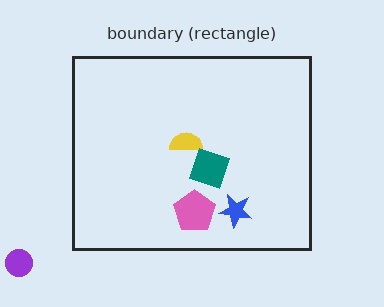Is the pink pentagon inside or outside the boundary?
Inside.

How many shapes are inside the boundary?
4 inside, 1 outside.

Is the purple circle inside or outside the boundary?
Outside.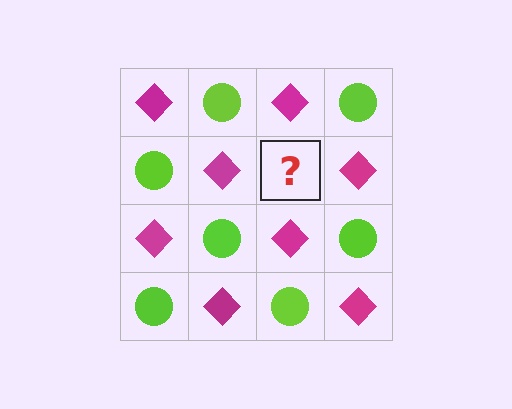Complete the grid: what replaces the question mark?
The question mark should be replaced with a lime circle.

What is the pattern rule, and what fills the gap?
The rule is that it alternates magenta diamond and lime circle in a checkerboard pattern. The gap should be filled with a lime circle.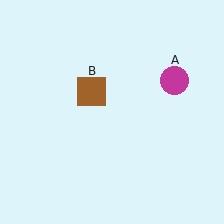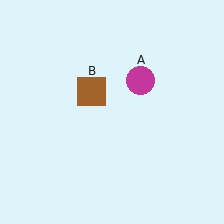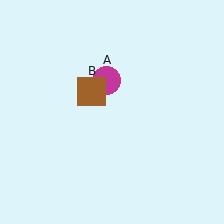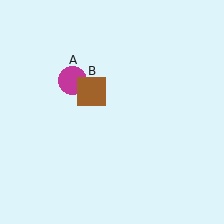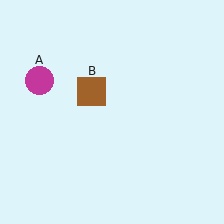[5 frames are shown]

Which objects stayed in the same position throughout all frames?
Brown square (object B) remained stationary.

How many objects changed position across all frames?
1 object changed position: magenta circle (object A).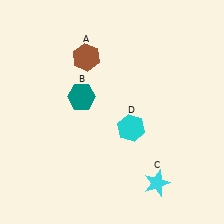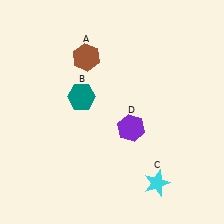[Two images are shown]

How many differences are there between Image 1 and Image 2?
There is 1 difference between the two images.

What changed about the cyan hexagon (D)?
In Image 1, D is cyan. In Image 2, it changed to purple.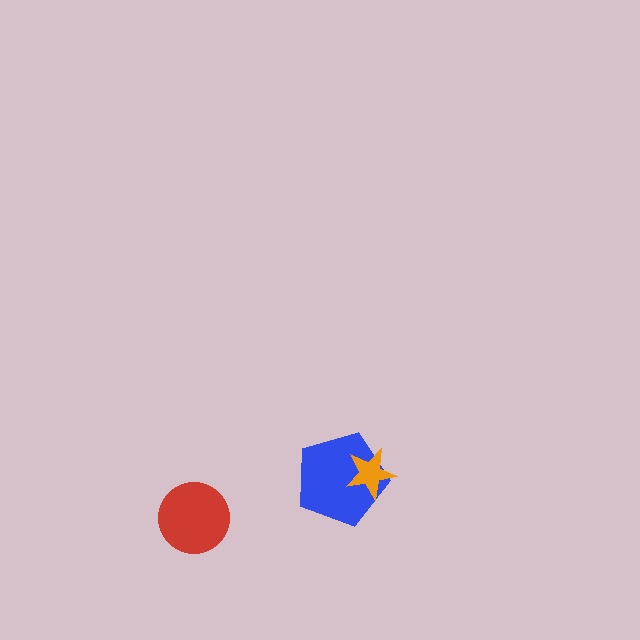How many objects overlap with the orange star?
1 object overlaps with the orange star.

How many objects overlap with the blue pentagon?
1 object overlaps with the blue pentagon.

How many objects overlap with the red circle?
0 objects overlap with the red circle.